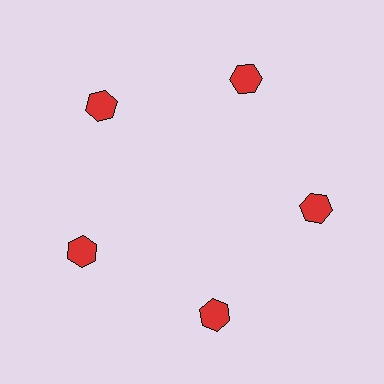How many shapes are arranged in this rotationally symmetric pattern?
There are 5 shapes, arranged in 5 groups of 1.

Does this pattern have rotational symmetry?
Yes, this pattern has 5-fold rotational symmetry. It looks the same after rotating 72 degrees around the center.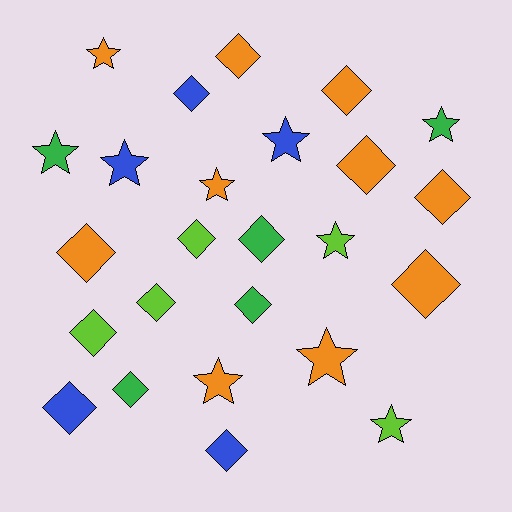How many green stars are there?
There are 2 green stars.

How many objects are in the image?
There are 25 objects.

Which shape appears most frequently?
Diamond, with 15 objects.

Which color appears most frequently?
Orange, with 10 objects.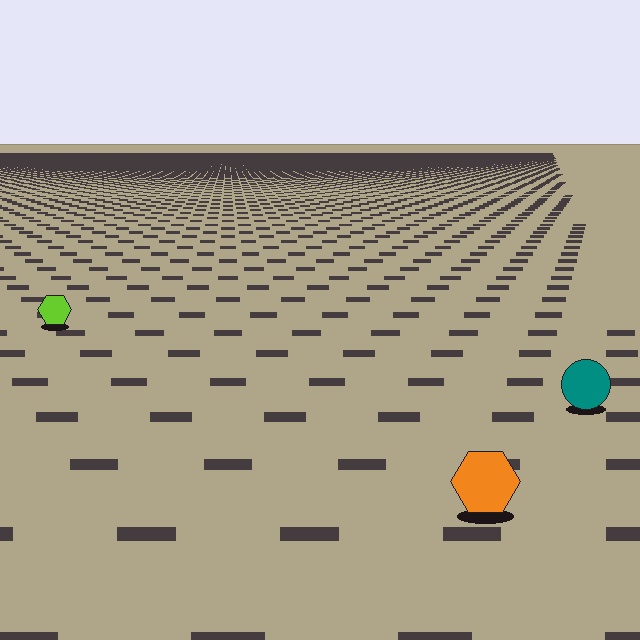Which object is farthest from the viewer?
The lime hexagon is farthest from the viewer. It appears smaller and the ground texture around it is denser.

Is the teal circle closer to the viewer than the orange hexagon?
No. The orange hexagon is closer — you can tell from the texture gradient: the ground texture is coarser near it.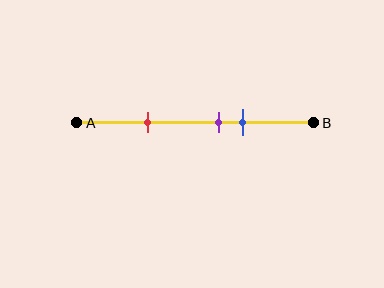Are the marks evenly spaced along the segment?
No, the marks are not evenly spaced.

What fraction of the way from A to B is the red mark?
The red mark is approximately 30% (0.3) of the way from A to B.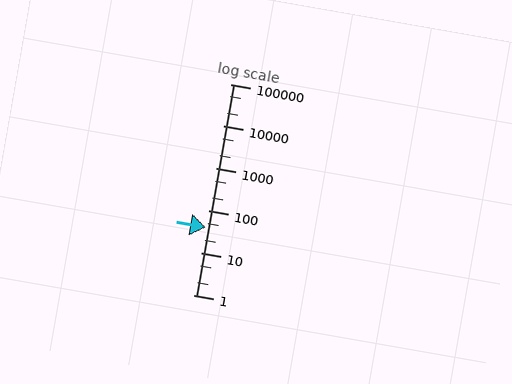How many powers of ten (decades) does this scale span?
The scale spans 5 decades, from 1 to 100000.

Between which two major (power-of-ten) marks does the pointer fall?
The pointer is between 10 and 100.